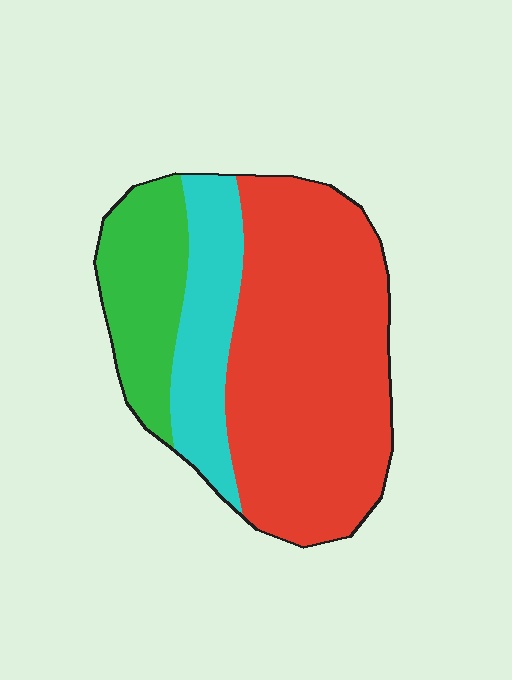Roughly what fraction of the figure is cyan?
Cyan covers 20% of the figure.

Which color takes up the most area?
Red, at roughly 60%.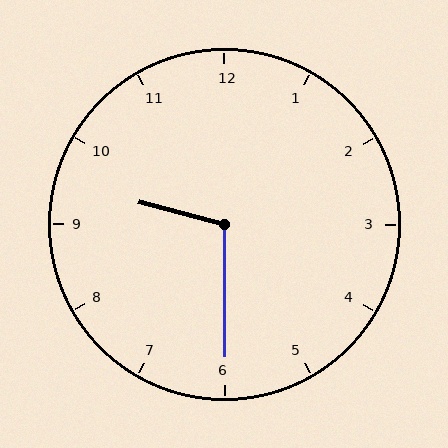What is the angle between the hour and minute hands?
Approximately 105 degrees.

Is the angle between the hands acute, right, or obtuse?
It is obtuse.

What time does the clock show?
9:30.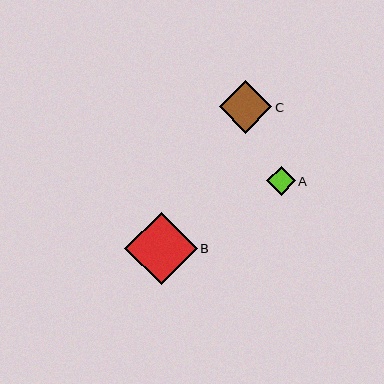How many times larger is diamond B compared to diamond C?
Diamond B is approximately 1.4 times the size of diamond C.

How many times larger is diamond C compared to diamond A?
Diamond C is approximately 1.8 times the size of diamond A.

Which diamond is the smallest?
Diamond A is the smallest with a size of approximately 29 pixels.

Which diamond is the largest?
Diamond B is the largest with a size of approximately 72 pixels.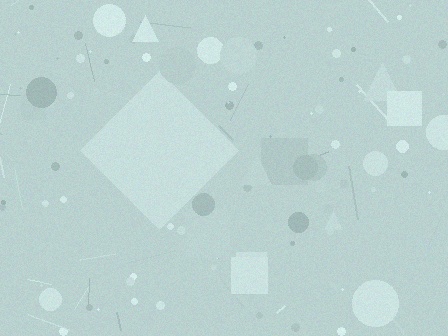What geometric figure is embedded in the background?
A diamond is embedded in the background.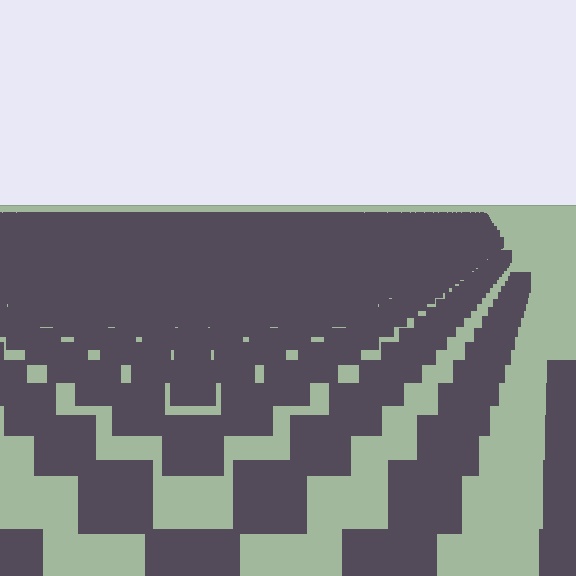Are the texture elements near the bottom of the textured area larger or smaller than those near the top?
Larger. Near the bottom, elements are closer to the viewer and appear at a bigger on-screen size.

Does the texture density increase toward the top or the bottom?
Density increases toward the top.